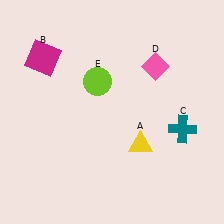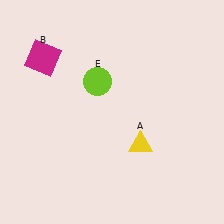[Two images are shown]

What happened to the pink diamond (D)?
The pink diamond (D) was removed in Image 2. It was in the top-right area of Image 1.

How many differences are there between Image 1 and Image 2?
There are 2 differences between the two images.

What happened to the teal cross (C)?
The teal cross (C) was removed in Image 2. It was in the bottom-right area of Image 1.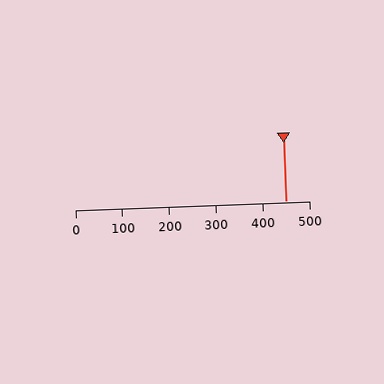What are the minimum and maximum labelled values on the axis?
The axis runs from 0 to 500.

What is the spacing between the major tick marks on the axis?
The major ticks are spaced 100 apart.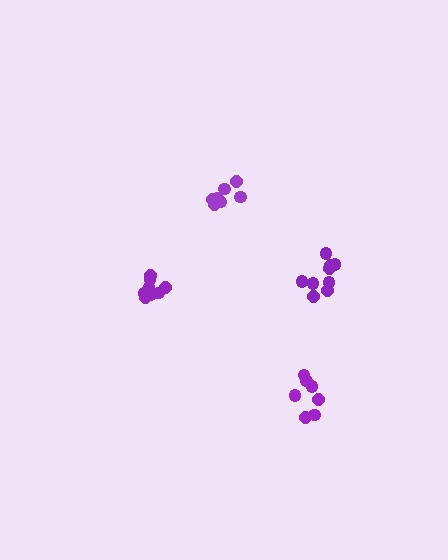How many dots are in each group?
Group 1: 7 dots, Group 2: 10 dots, Group 3: 8 dots, Group 4: 7 dots (32 total).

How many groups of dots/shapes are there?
There are 4 groups.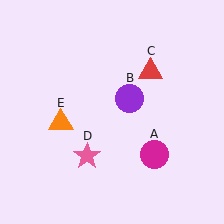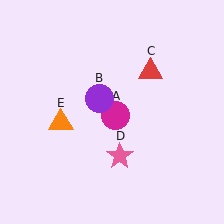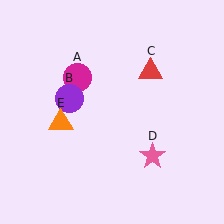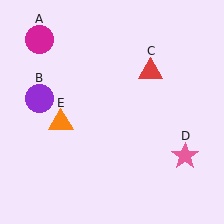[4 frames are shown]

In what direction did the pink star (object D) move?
The pink star (object D) moved right.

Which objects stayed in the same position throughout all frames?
Red triangle (object C) and orange triangle (object E) remained stationary.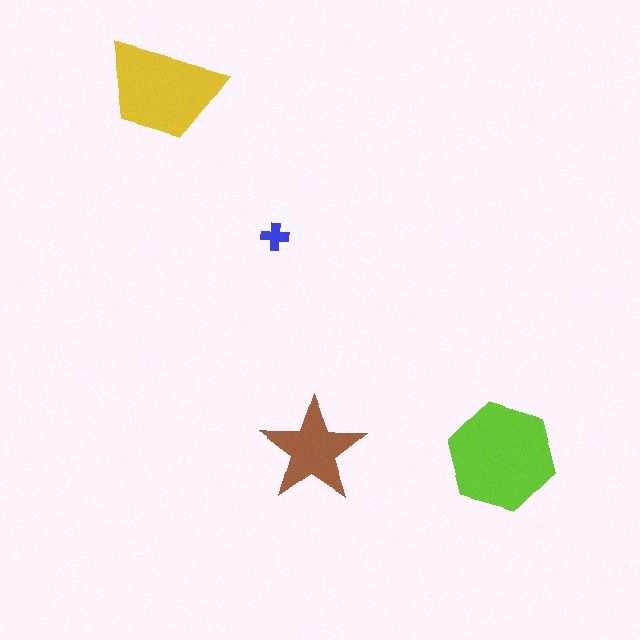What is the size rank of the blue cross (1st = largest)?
4th.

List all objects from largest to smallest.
The lime hexagon, the yellow trapezoid, the brown star, the blue cross.